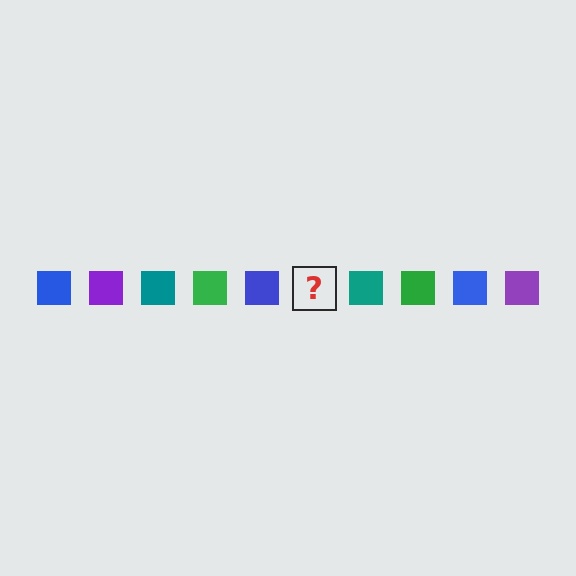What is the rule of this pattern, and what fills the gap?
The rule is that the pattern cycles through blue, purple, teal, green squares. The gap should be filled with a purple square.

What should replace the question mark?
The question mark should be replaced with a purple square.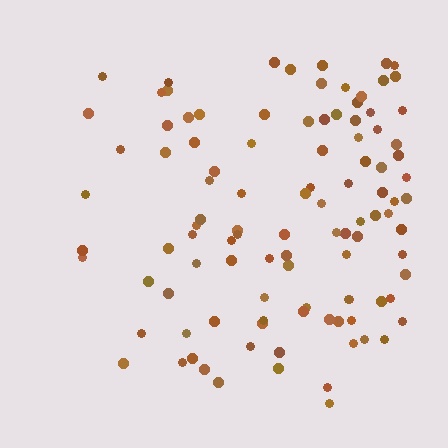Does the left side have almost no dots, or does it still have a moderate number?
Still a moderate number, just noticeably fewer than the right.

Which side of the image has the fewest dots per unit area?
The left.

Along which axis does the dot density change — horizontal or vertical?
Horizontal.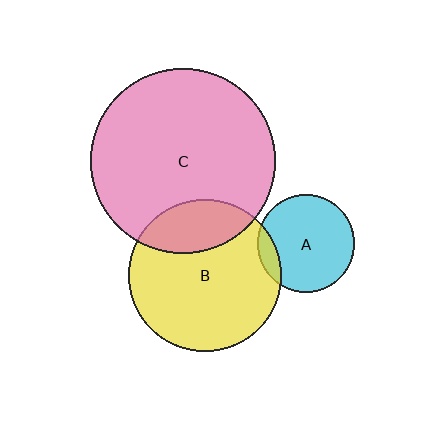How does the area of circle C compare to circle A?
Approximately 3.6 times.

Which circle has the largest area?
Circle C (pink).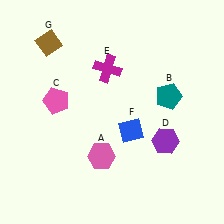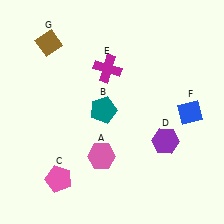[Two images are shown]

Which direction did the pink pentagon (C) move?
The pink pentagon (C) moved down.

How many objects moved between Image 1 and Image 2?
3 objects moved between the two images.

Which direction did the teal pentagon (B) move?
The teal pentagon (B) moved left.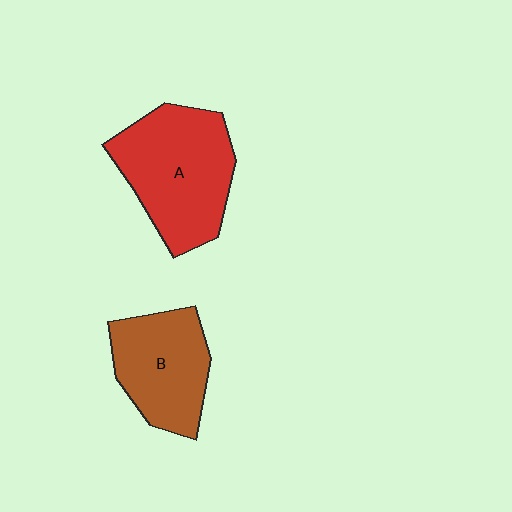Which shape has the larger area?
Shape A (red).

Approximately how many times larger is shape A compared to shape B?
Approximately 1.3 times.